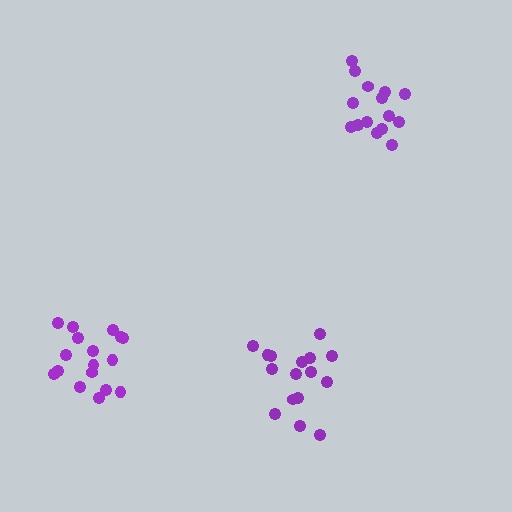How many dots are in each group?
Group 1: 17 dots, Group 2: 15 dots, Group 3: 16 dots (48 total).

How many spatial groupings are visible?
There are 3 spatial groupings.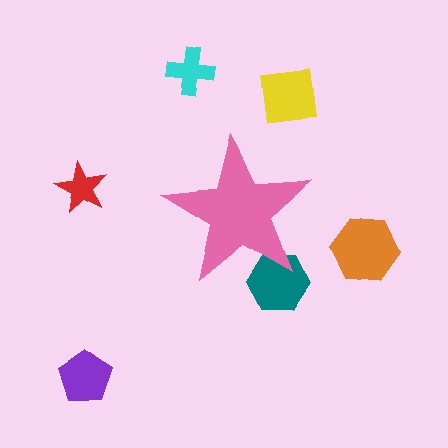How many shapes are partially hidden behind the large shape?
1 shape is partially hidden.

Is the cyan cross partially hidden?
No, the cyan cross is fully visible.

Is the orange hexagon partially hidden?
No, the orange hexagon is fully visible.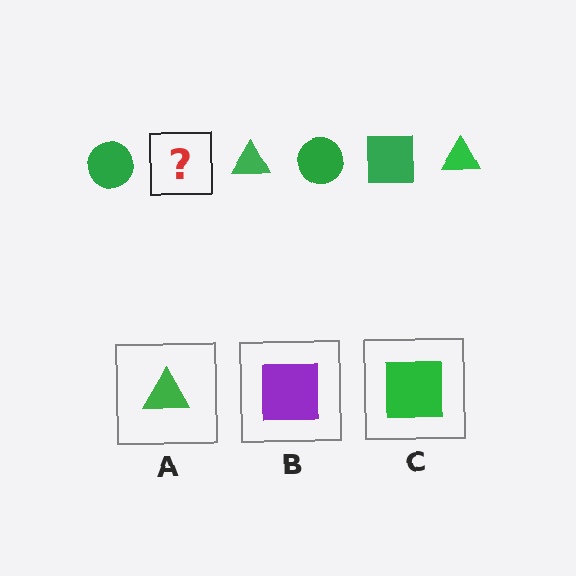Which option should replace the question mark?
Option C.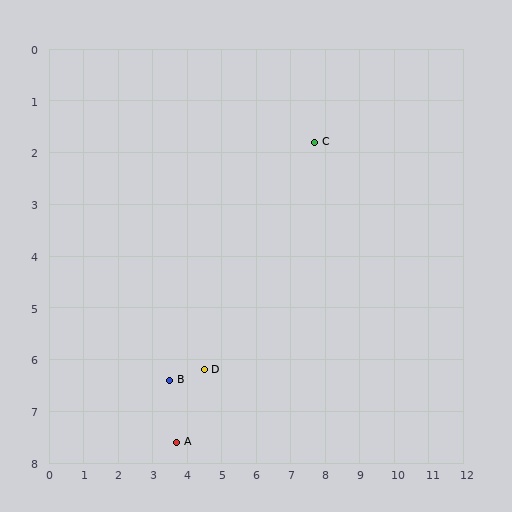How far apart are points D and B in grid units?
Points D and B are about 1.0 grid units apart.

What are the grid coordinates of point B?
Point B is at approximately (3.5, 6.4).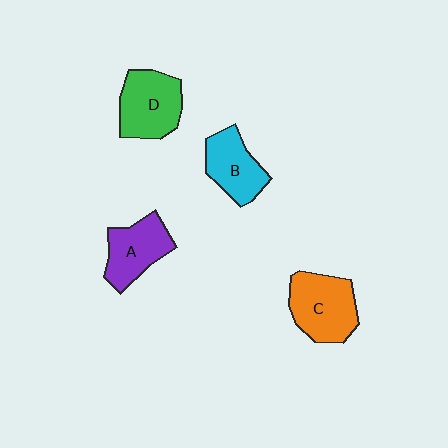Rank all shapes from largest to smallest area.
From largest to smallest: C (orange), D (green), A (purple), B (cyan).